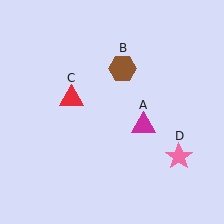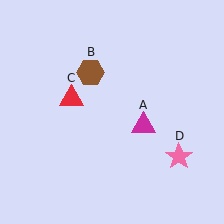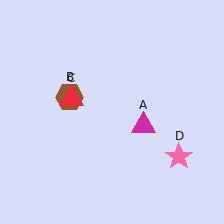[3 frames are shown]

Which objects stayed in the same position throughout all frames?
Magenta triangle (object A) and red triangle (object C) and pink star (object D) remained stationary.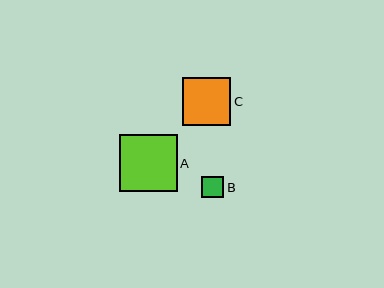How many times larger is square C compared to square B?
Square C is approximately 2.2 times the size of square B.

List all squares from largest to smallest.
From largest to smallest: A, C, B.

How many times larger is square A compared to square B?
Square A is approximately 2.7 times the size of square B.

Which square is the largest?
Square A is the largest with a size of approximately 58 pixels.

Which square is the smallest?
Square B is the smallest with a size of approximately 22 pixels.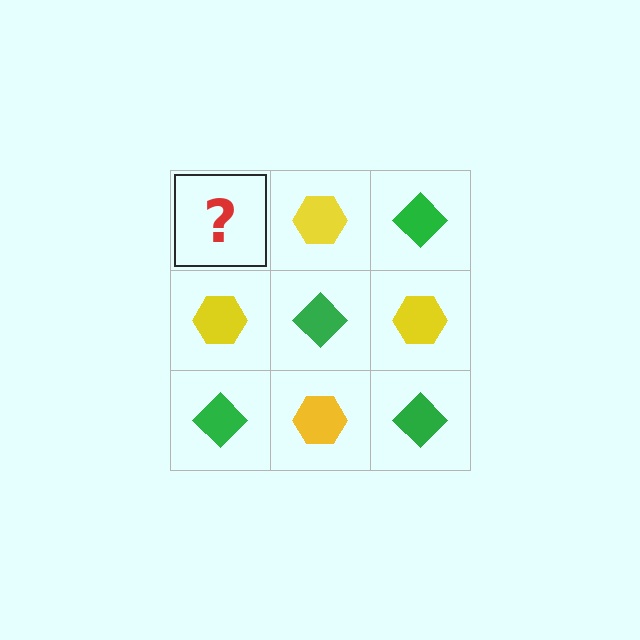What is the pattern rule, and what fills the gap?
The rule is that it alternates green diamond and yellow hexagon in a checkerboard pattern. The gap should be filled with a green diamond.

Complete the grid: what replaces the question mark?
The question mark should be replaced with a green diamond.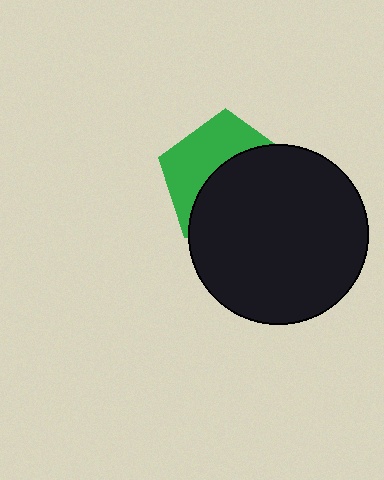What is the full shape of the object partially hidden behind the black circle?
The partially hidden object is a green pentagon.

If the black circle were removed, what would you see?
You would see the complete green pentagon.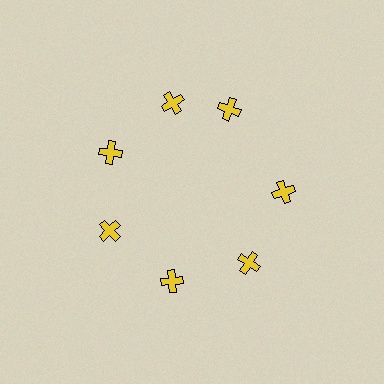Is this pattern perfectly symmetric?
No. The 7 yellow crosses are arranged in a ring, but one element near the 1 o'clock position is rotated out of alignment along the ring, breaking the 7-fold rotational symmetry.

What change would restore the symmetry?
The symmetry would be restored by rotating it back into even spacing with its neighbors so that all 7 crosses sit at equal angles and equal distance from the center.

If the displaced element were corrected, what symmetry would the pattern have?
It would have 7-fold rotational symmetry — the pattern would map onto itself every 51 degrees.